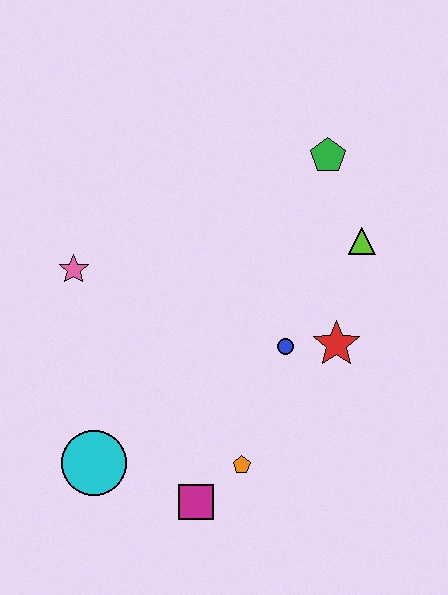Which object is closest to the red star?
The blue circle is closest to the red star.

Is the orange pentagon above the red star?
No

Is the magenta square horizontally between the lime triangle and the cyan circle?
Yes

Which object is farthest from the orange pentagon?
The green pentagon is farthest from the orange pentagon.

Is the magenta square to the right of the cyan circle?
Yes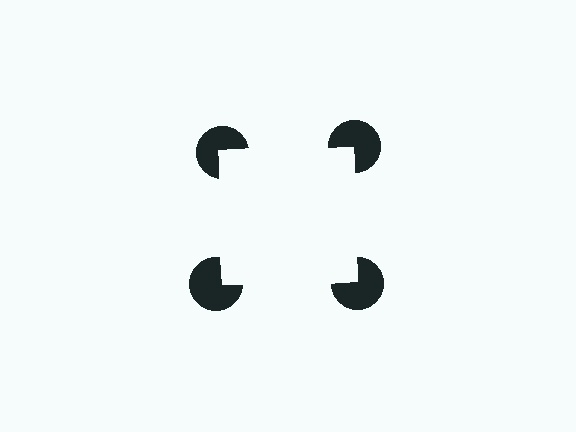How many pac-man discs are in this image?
There are 4 — one at each vertex of the illusory square.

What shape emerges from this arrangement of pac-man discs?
An illusory square — its edges are inferred from the aligned wedge cuts in the pac-man discs, not physically drawn.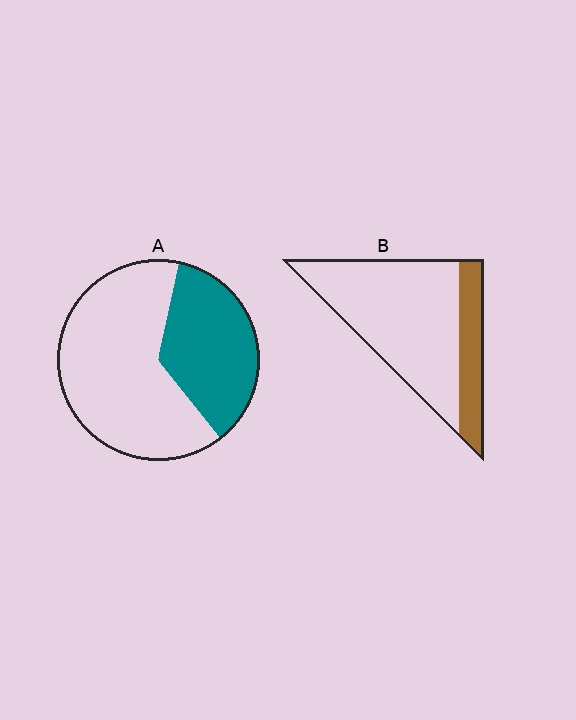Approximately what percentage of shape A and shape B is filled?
A is approximately 35% and B is approximately 25%.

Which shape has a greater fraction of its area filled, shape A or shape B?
Shape A.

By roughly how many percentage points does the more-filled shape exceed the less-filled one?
By roughly 15 percentage points (A over B).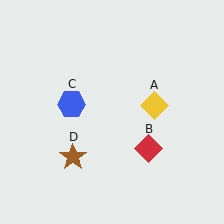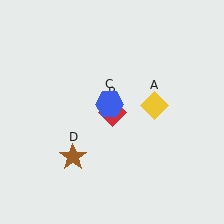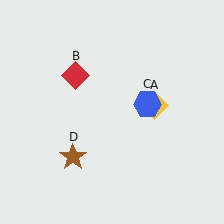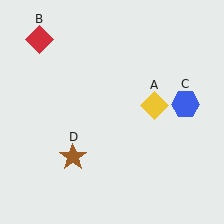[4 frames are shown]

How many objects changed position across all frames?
2 objects changed position: red diamond (object B), blue hexagon (object C).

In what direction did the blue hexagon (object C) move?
The blue hexagon (object C) moved right.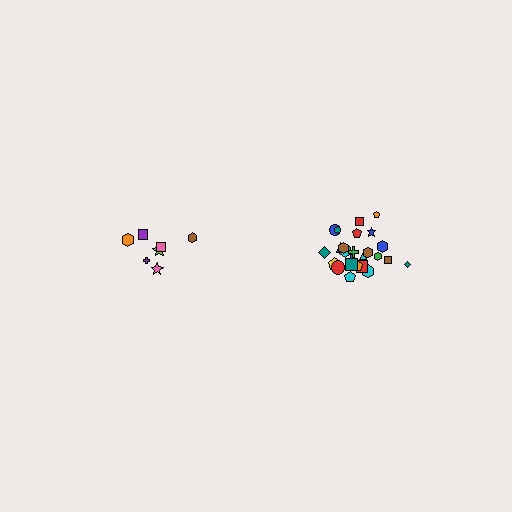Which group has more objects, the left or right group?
The right group.